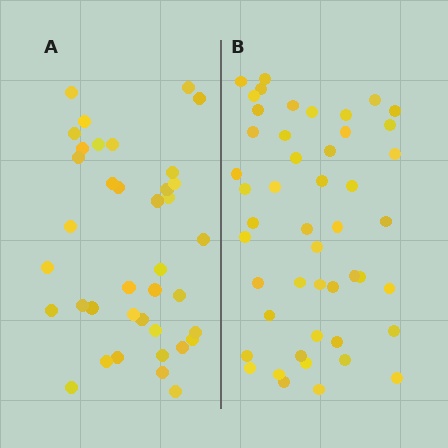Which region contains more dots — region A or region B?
Region B (the right region) has more dots.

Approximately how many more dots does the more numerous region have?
Region B has roughly 10 or so more dots than region A.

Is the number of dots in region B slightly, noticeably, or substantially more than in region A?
Region B has noticeably more, but not dramatically so. The ratio is roughly 1.3 to 1.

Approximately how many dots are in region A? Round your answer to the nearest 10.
About 40 dots. (The exact count is 38, which rounds to 40.)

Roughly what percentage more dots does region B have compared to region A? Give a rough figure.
About 25% more.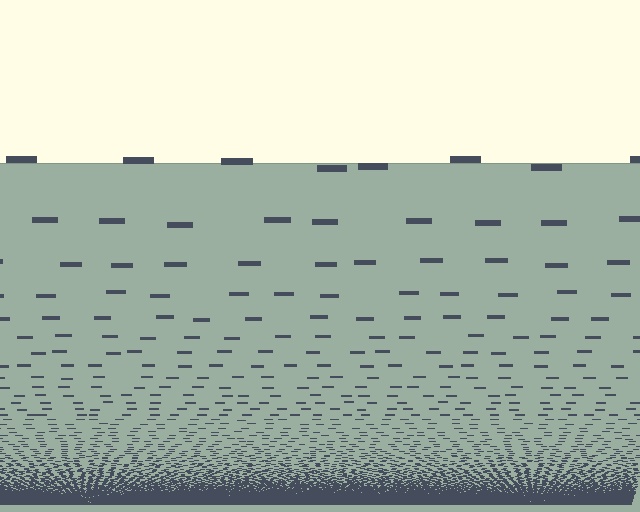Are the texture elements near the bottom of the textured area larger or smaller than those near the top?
Smaller. The gradient is inverted — elements near the bottom are smaller and denser.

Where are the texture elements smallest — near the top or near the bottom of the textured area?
Near the bottom.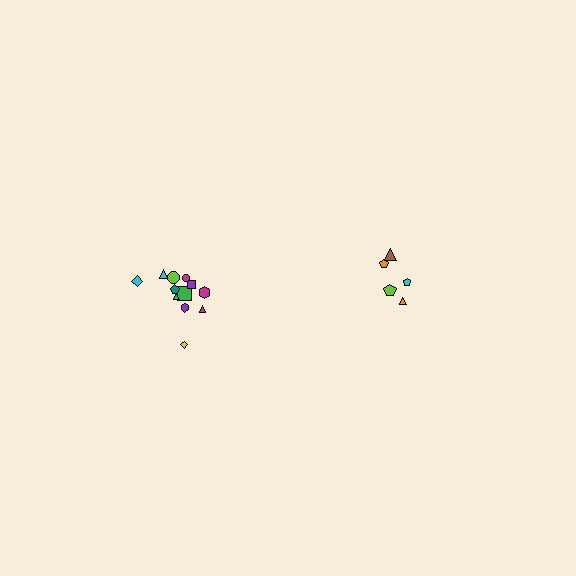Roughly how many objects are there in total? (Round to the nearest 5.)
Roughly 15 objects in total.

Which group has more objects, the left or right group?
The left group.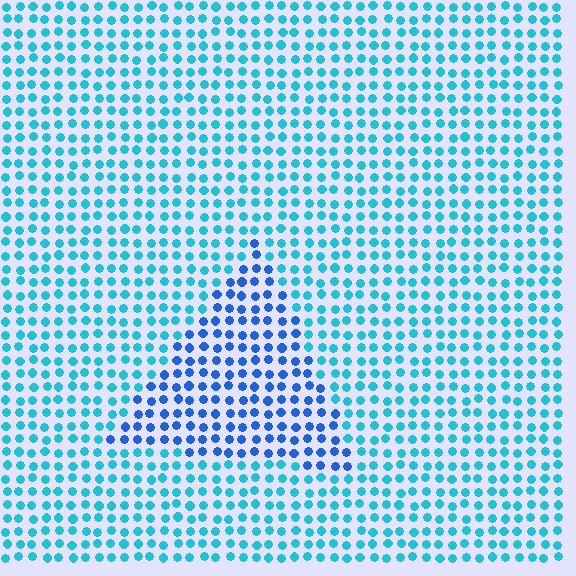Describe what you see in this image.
The image is filled with small cyan elements in a uniform arrangement. A triangle-shaped region is visible where the elements are tinted to a slightly different hue, forming a subtle color boundary.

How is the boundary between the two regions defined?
The boundary is defined purely by a slight shift in hue (about 33 degrees). Spacing, size, and orientation are identical on both sides.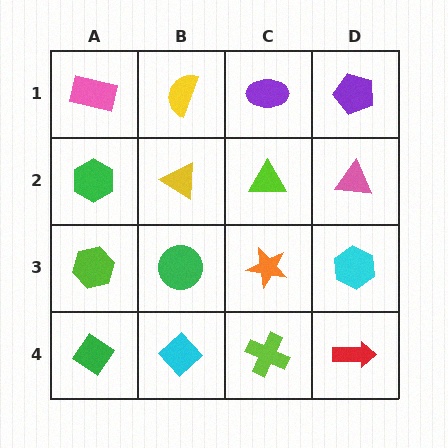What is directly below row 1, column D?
A pink triangle.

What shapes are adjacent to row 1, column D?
A pink triangle (row 2, column D), a purple ellipse (row 1, column C).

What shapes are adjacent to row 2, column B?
A yellow semicircle (row 1, column B), a green circle (row 3, column B), a green hexagon (row 2, column A), a lime triangle (row 2, column C).